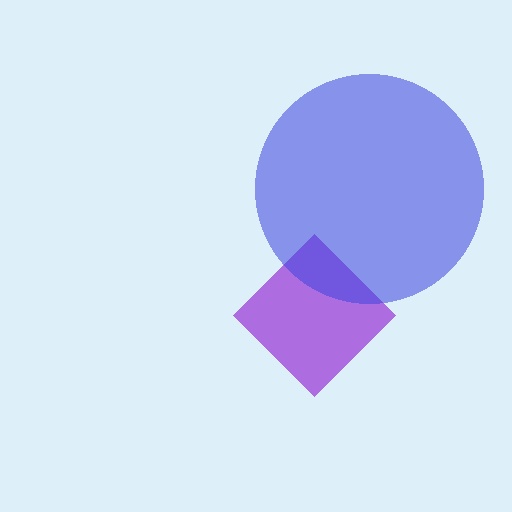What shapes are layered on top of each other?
The layered shapes are: a purple diamond, a blue circle.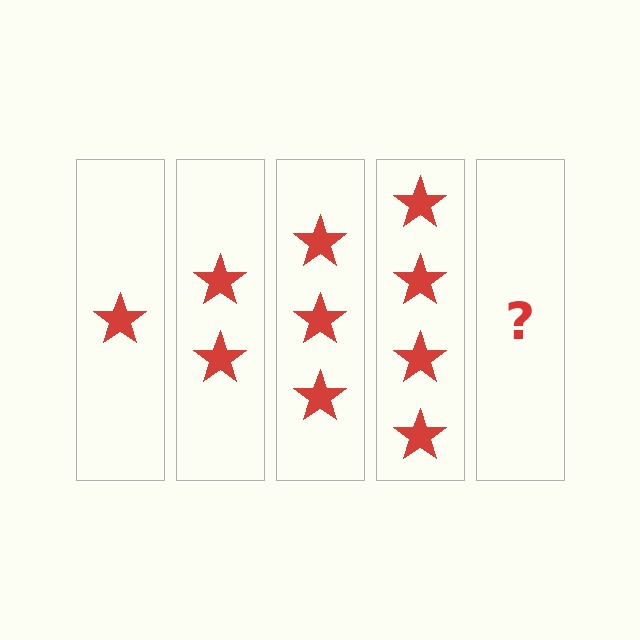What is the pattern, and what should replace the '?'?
The pattern is that each step adds one more star. The '?' should be 5 stars.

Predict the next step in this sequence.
The next step is 5 stars.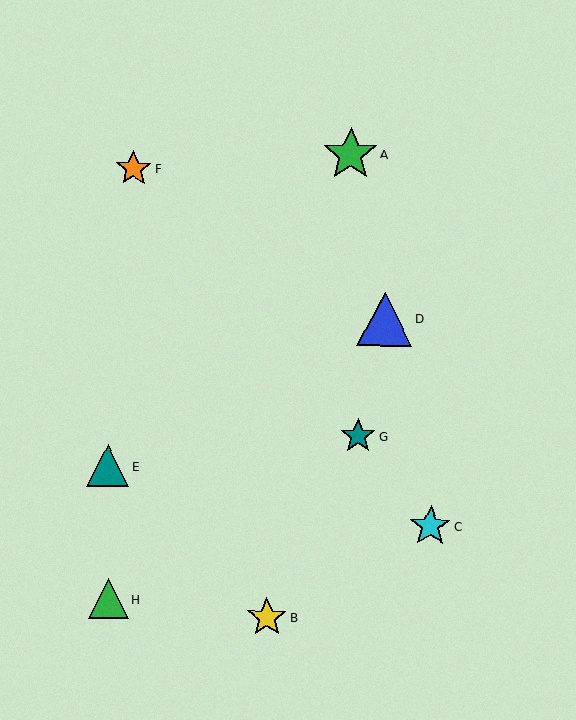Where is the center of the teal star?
The center of the teal star is at (358, 436).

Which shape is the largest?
The green star (labeled A) is the largest.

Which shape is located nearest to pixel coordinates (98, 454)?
The teal triangle (labeled E) at (108, 466) is nearest to that location.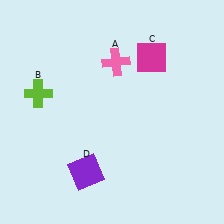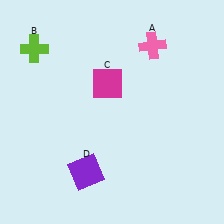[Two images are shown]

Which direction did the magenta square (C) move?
The magenta square (C) moved left.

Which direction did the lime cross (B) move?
The lime cross (B) moved up.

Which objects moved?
The objects that moved are: the pink cross (A), the lime cross (B), the magenta square (C).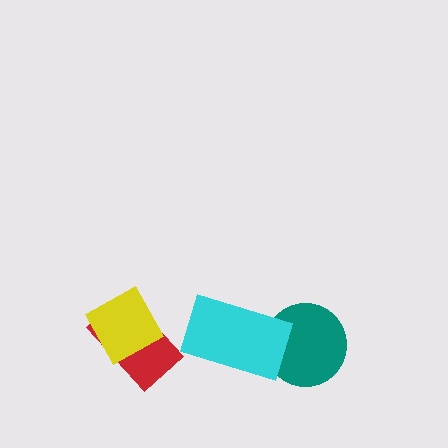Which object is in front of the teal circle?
The cyan rectangle is in front of the teal circle.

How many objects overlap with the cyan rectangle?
1 object overlaps with the cyan rectangle.